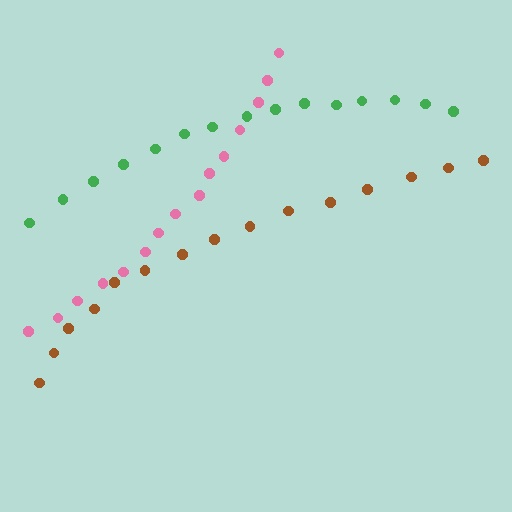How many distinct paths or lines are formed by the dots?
There are 3 distinct paths.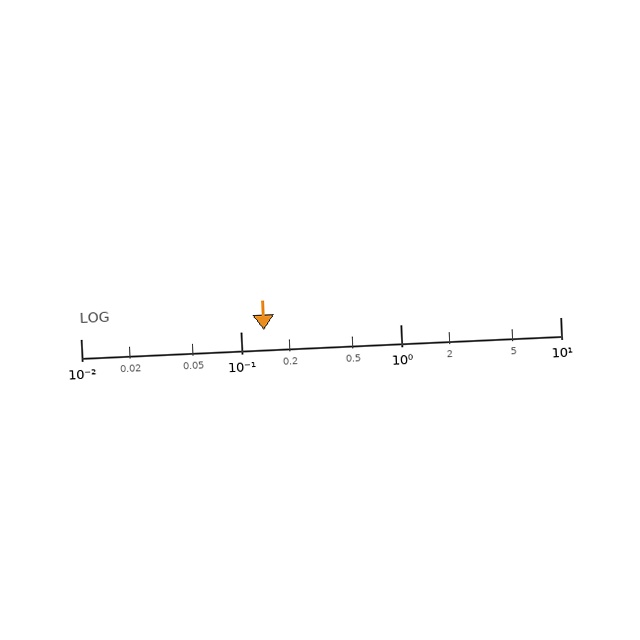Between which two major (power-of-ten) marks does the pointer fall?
The pointer is between 0.1 and 1.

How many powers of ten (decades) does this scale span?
The scale spans 3 decades, from 0.01 to 10.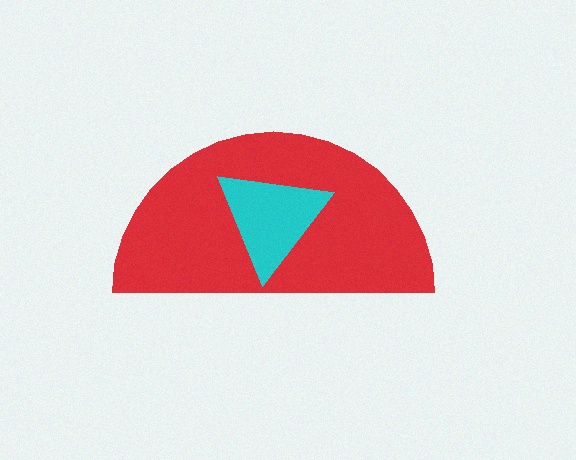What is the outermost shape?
The red semicircle.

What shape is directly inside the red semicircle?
The cyan triangle.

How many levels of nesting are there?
2.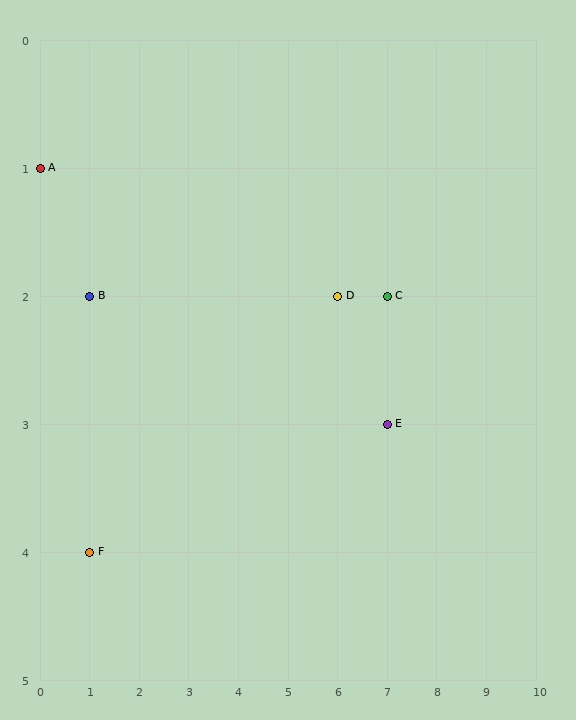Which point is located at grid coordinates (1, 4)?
Point F is at (1, 4).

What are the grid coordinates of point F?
Point F is at grid coordinates (1, 4).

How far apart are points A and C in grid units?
Points A and C are 7 columns and 1 row apart (about 7.1 grid units diagonally).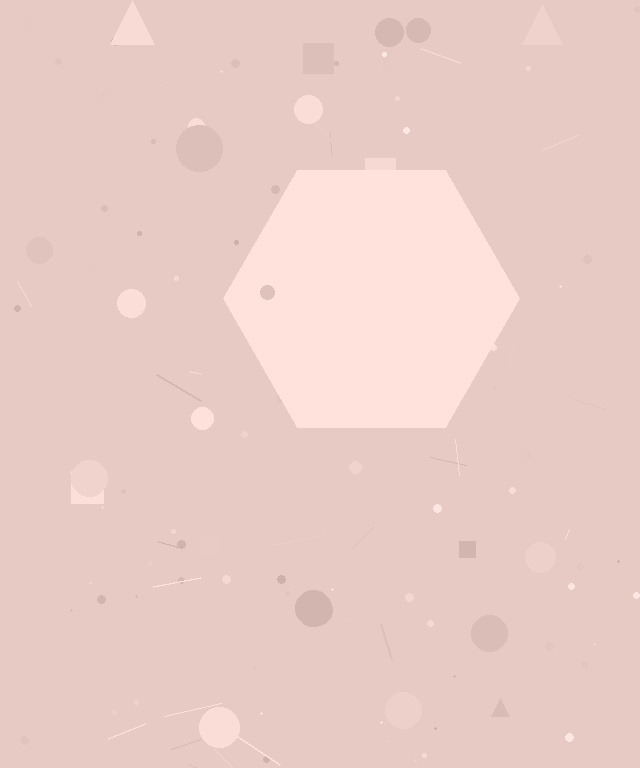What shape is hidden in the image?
A hexagon is hidden in the image.